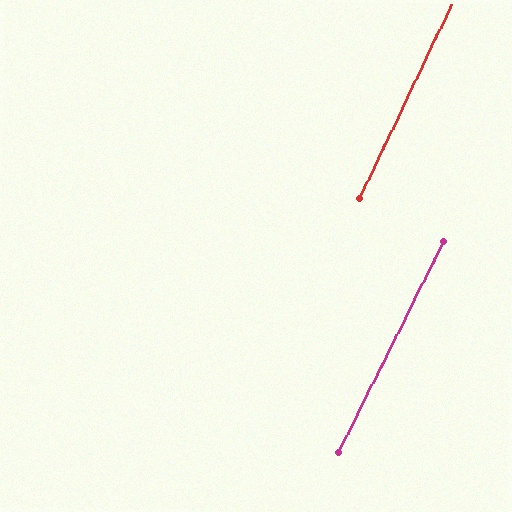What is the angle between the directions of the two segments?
Approximately 1 degree.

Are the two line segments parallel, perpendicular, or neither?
Parallel — their directions differ by only 1.1°.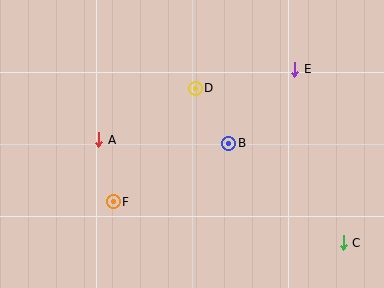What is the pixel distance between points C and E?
The distance between C and E is 180 pixels.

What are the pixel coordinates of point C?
Point C is at (343, 243).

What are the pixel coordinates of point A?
Point A is at (99, 140).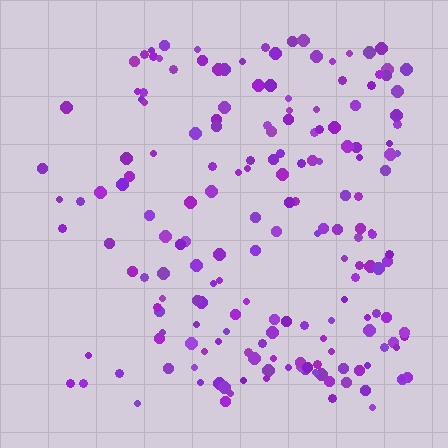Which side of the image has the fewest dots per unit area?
The left.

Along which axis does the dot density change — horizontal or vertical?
Horizontal.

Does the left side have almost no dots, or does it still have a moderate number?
Still a moderate number, just noticeably fewer than the right.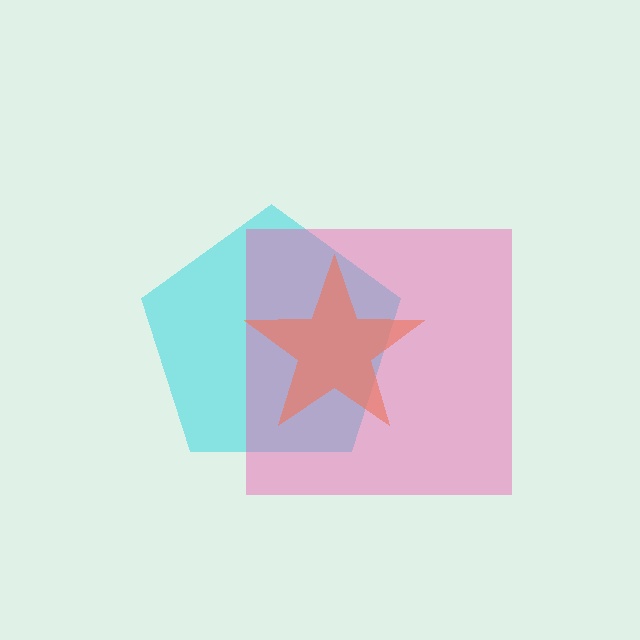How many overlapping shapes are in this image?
There are 3 overlapping shapes in the image.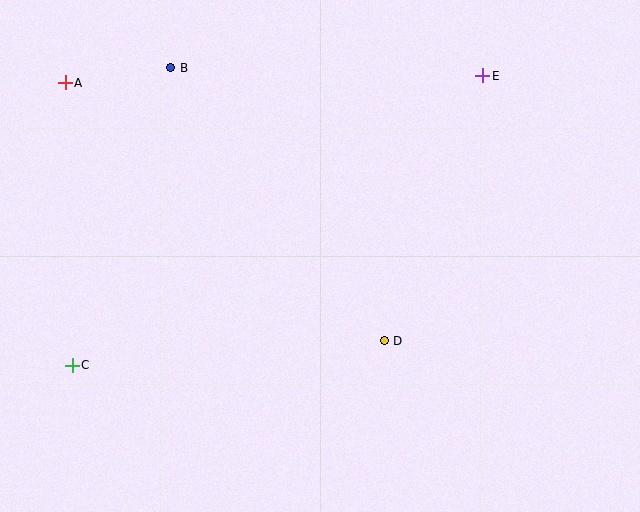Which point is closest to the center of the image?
Point D at (384, 341) is closest to the center.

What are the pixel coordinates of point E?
Point E is at (483, 76).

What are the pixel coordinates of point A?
Point A is at (65, 83).